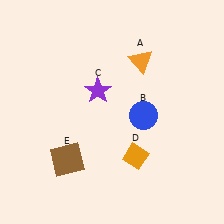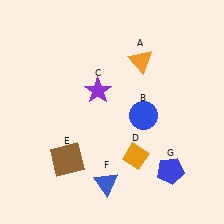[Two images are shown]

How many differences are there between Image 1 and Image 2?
There are 2 differences between the two images.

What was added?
A blue triangle (F), a blue pentagon (G) were added in Image 2.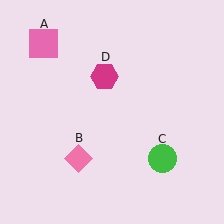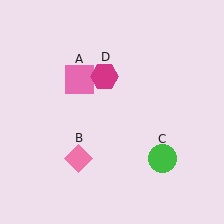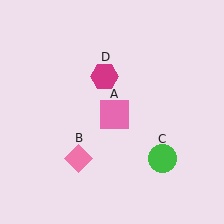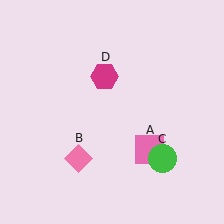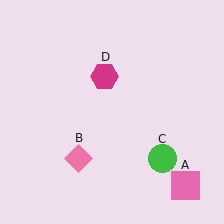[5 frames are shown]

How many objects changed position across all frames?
1 object changed position: pink square (object A).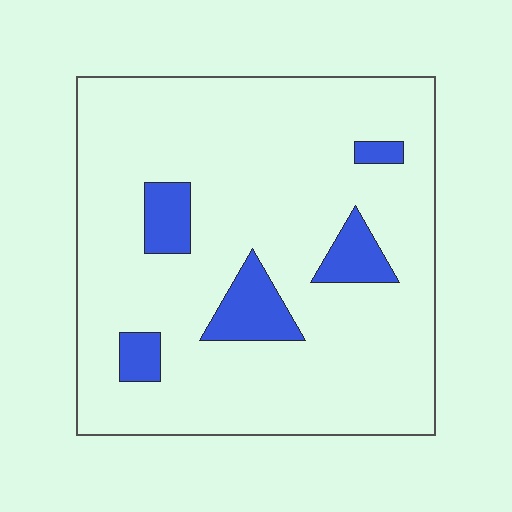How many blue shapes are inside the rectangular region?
5.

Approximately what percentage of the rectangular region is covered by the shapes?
Approximately 10%.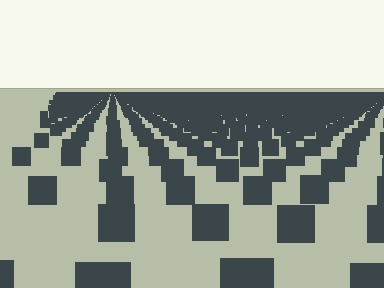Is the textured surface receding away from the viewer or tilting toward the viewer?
The surface is receding away from the viewer. Texture elements get smaller and denser toward the top.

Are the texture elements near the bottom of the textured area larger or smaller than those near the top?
Larger. Near the bottom, elements are closer to the viewer and appear at a bigger on-screen size.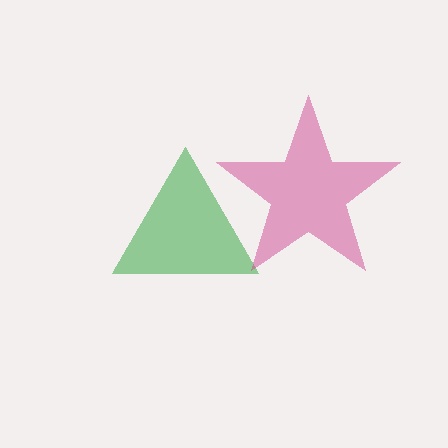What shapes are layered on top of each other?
The layered shapes are: a green triangle, a magenta star.